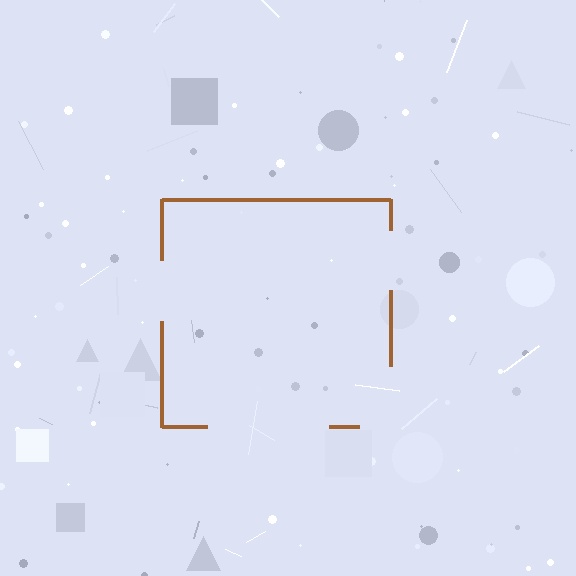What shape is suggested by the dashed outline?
The dashed outline suggests a square.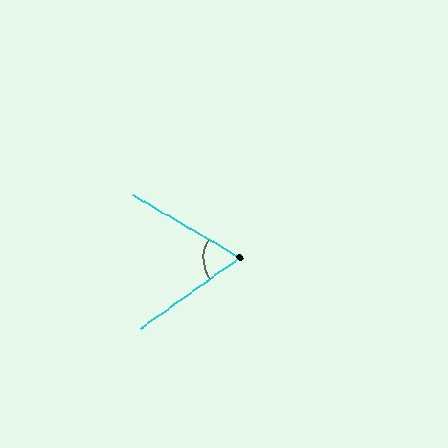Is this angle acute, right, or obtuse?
It is acute.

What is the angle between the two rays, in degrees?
Approximately 66 degrees.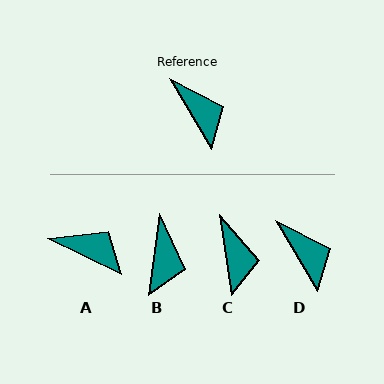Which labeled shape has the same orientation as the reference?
D.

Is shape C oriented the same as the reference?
No, it is off by about 22 degrees.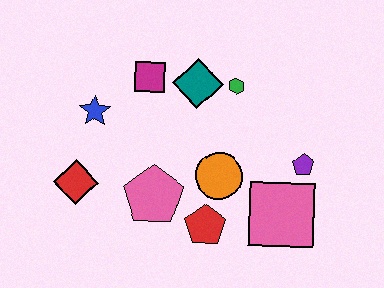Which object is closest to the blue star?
The magenta square is closest to the blue star.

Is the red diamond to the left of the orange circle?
Yes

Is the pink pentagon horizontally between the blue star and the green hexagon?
Yes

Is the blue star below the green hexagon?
Yes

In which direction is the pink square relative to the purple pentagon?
The pink square is below the purple pentagon.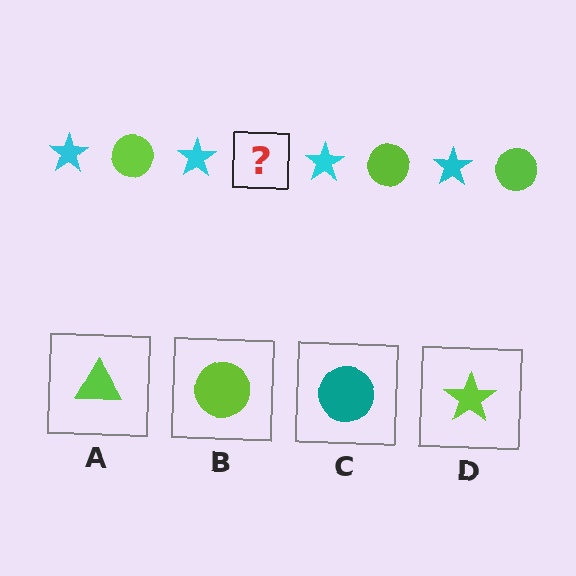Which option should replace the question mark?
Option B.